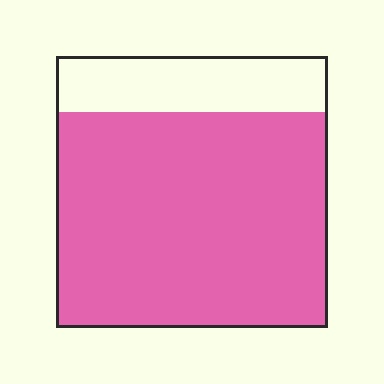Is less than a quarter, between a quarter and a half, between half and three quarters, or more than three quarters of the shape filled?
More than three quarters.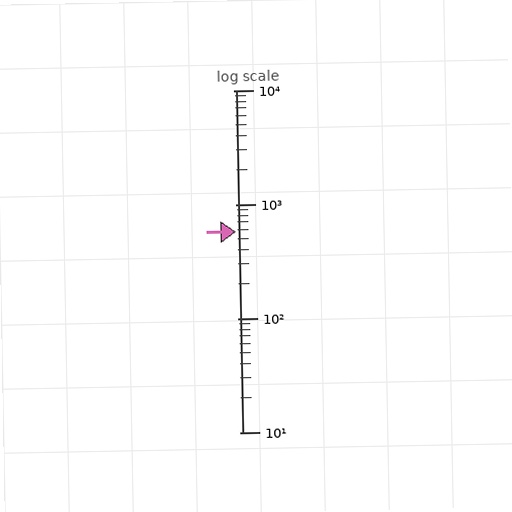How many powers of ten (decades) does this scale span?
The scale spans 3 decades, from 10 to 10000.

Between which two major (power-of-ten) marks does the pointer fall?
The pointer is between 100 and 1000.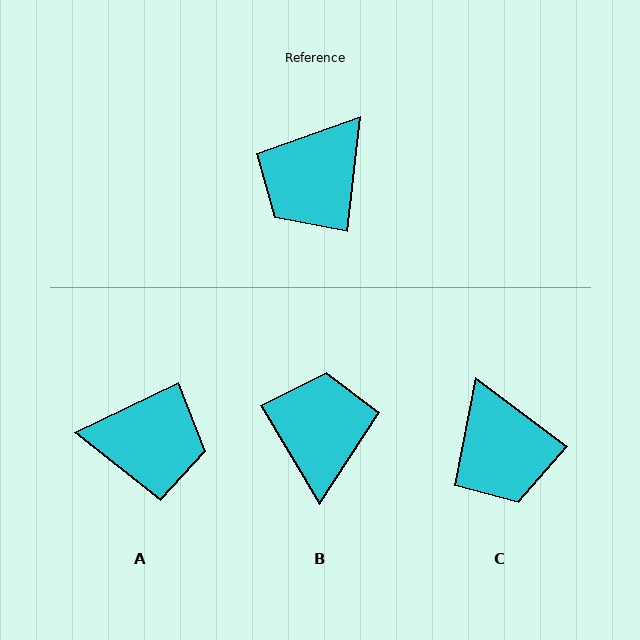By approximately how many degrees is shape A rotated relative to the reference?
Approximately 122 degrees counter-clockwise.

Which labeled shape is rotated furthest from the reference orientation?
B, about 143 degrees away.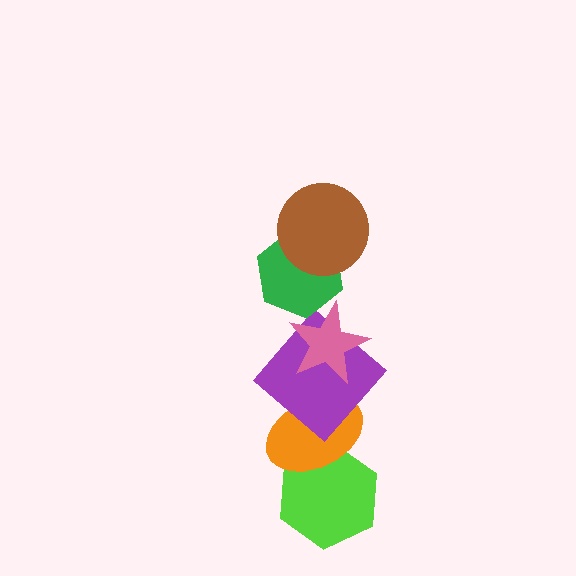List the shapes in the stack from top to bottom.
From top to bottom: the brown circle, the green hexagon, the pink star, the purple diamond, the orange ellipse, the lime hexagon.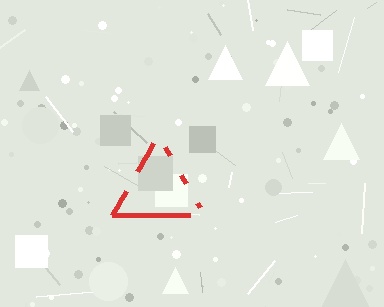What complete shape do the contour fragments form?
The contour fragments form a triangle.